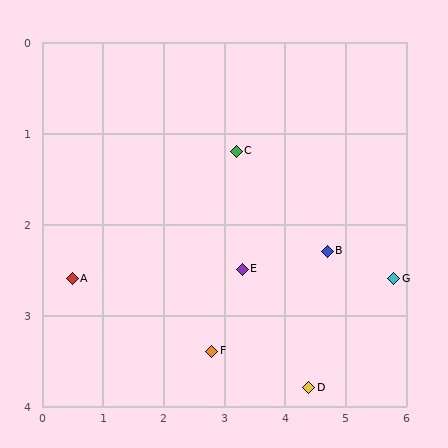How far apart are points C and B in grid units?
Points C and B are about 1.9 grid units apart.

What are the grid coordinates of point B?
Point B is at approximately (4.7, 2.3).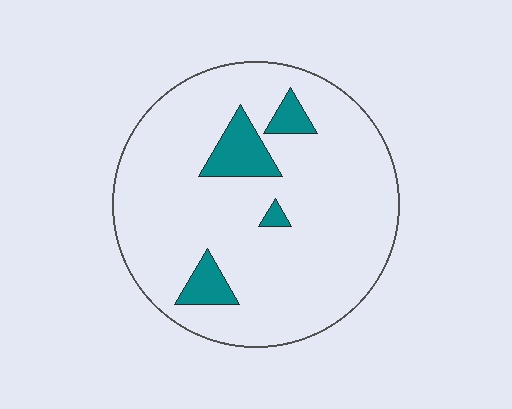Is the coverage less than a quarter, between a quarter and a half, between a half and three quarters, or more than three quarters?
Less than a quarter.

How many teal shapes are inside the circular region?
4.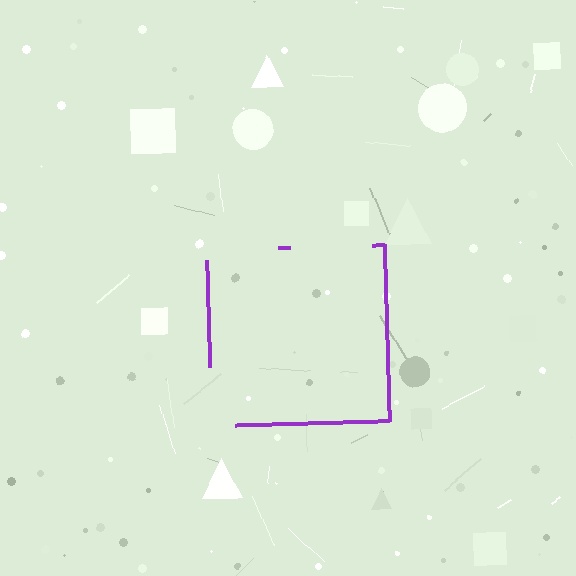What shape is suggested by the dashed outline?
The dashed outline suggests a square.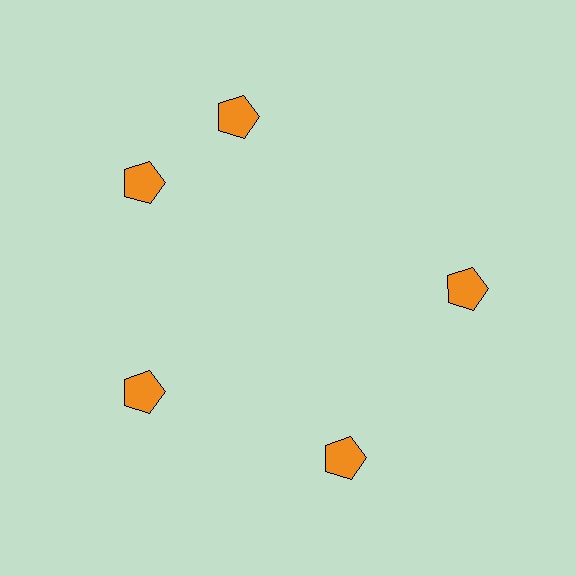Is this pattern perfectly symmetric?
No. The 5 orange pentagons are arranged in a ring, but one element near the 1 o'clock position is rotated out of alignment along the ring, breaking the 5-fold rotational symmetry.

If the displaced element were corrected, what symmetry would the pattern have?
It would have 5-fold rotational symmetry — the pattern would map onto itself every 72 degrees.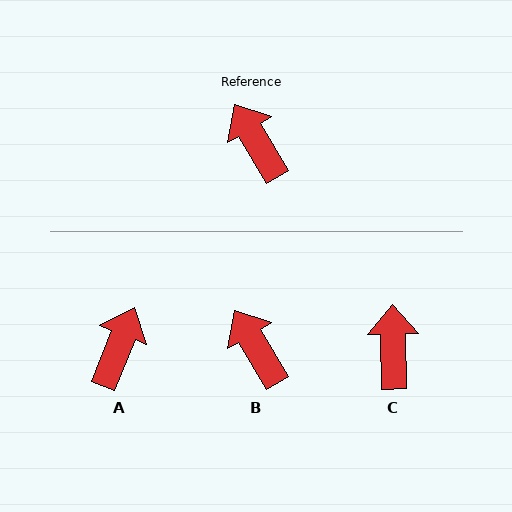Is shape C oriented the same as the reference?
No, it is off by about 30 degrees.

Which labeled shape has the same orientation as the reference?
B.